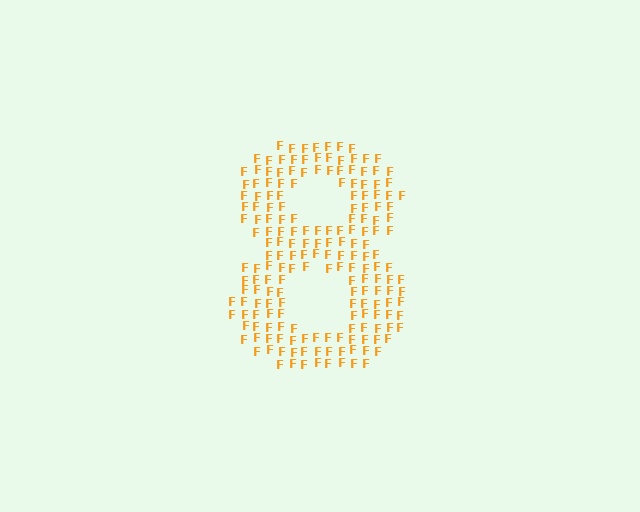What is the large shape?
The large shape is the digit 8.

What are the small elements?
The small elements are letter F's.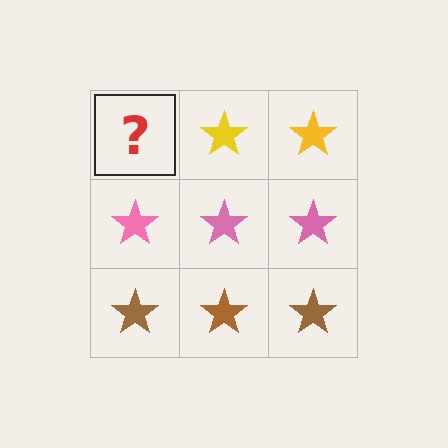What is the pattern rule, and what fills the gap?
The rule is that each row has a consistent color. The gap should be filled with a yellow star.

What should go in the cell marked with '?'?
The missing cell should contain a yellow star.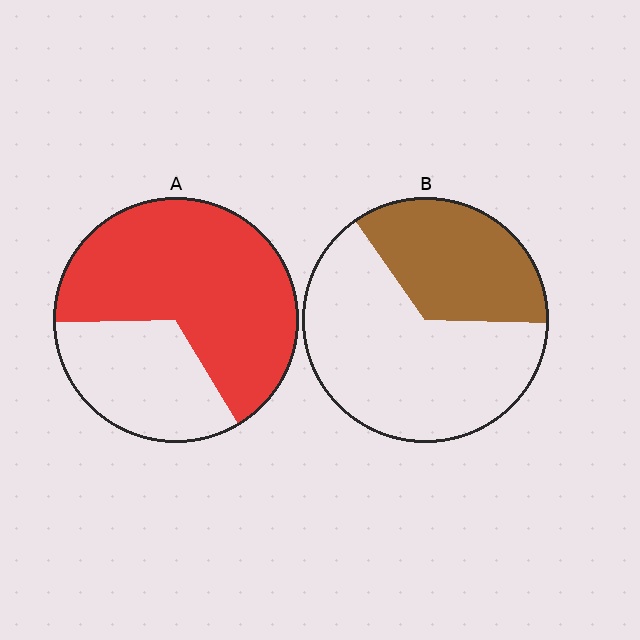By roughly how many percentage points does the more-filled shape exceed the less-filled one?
By roughly 30 percentage points (A over B).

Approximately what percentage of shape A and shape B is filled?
A is approximately 65% and B is approximately 35%.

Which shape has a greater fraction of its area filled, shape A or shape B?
Shape A.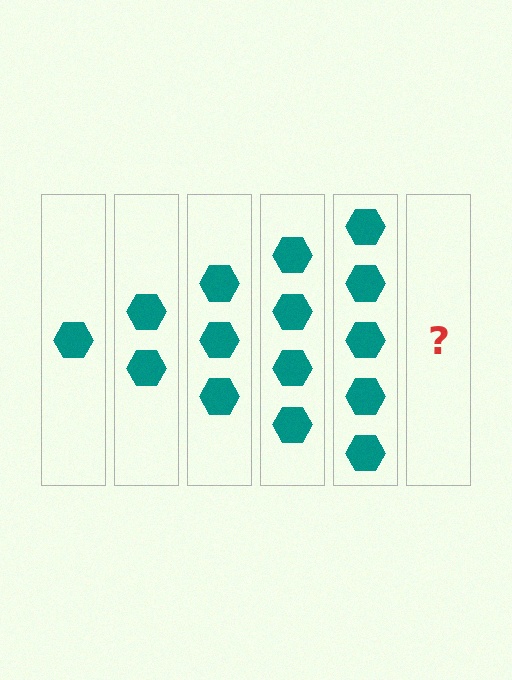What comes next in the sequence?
The next element should be 6 hexagons.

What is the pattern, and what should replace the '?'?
The pattern is that each step adds one more hexagon. The '?' should be 6 hexagons.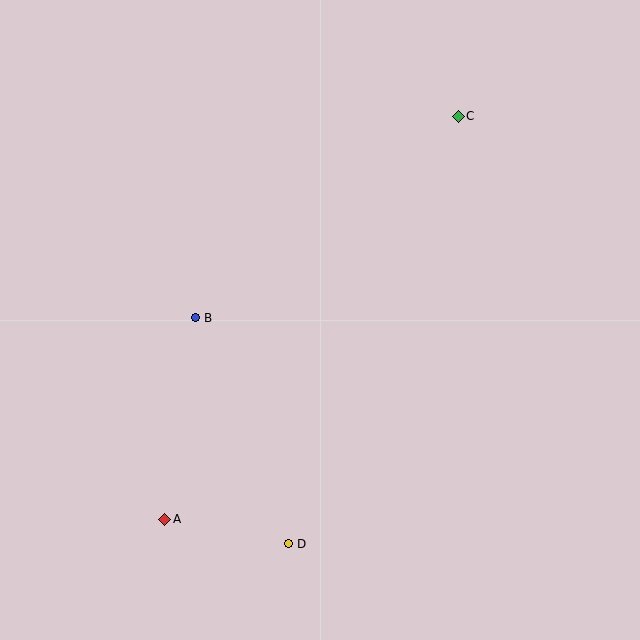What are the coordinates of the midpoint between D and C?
The midpoint between D and C is at (374, 330).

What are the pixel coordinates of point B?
Point B is at (196, 318).